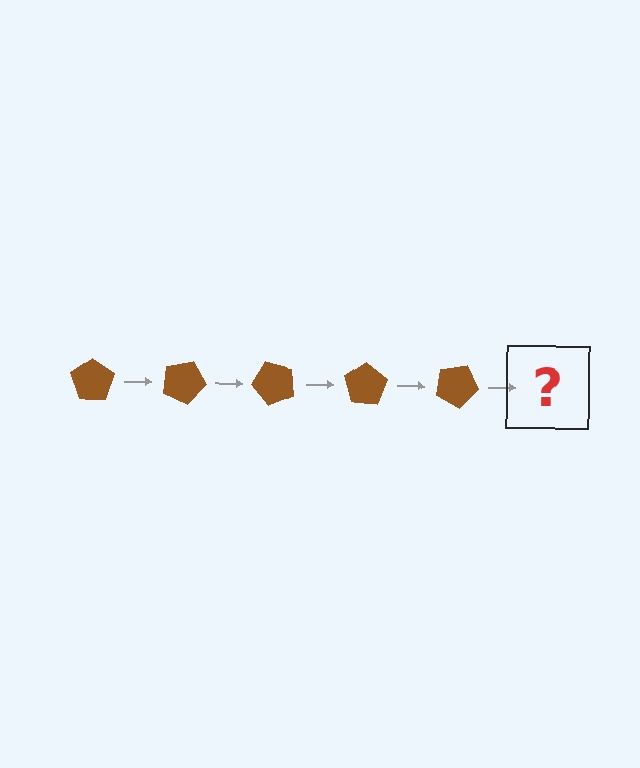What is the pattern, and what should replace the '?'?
The pattern is that the pentagon rotates 25 degrees each step. The '?' should be a brown pentagon rotated 125 degrees.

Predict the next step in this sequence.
The next step is a brown pentagon rotated 125 degrees.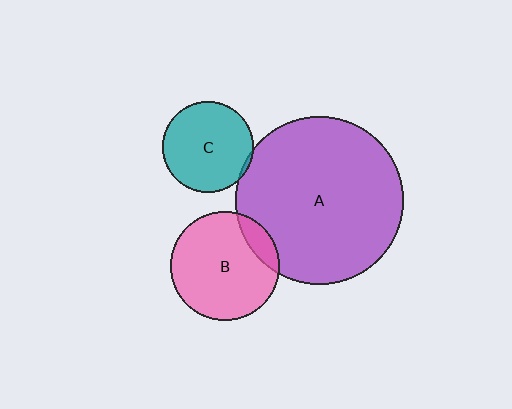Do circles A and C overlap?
Yes.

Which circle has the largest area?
Circle A (purple).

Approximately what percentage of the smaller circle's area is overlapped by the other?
Approximately 5%.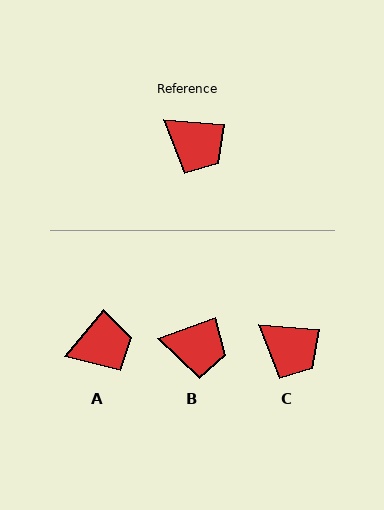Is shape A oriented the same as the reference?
No, it is off by about 55 degrees.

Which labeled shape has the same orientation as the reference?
C.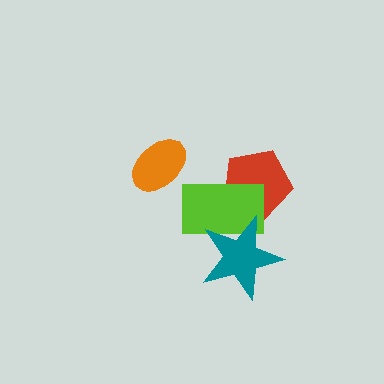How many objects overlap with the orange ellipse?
0 objects overlap with the orange ellipse.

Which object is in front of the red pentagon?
The lime rectangle is in front of the red pentagon.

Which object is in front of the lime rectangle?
The teal star is in front of the lime rectangle.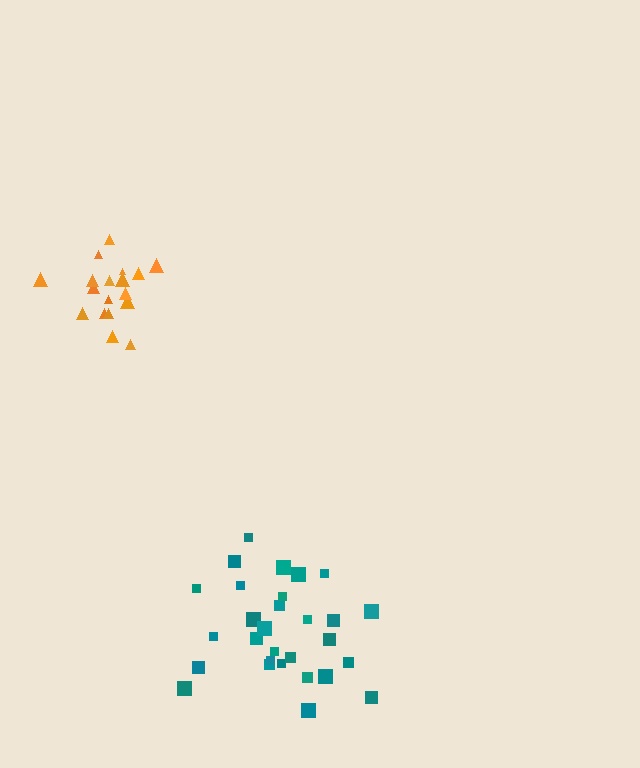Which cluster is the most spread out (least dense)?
Teal.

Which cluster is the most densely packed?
Orange.